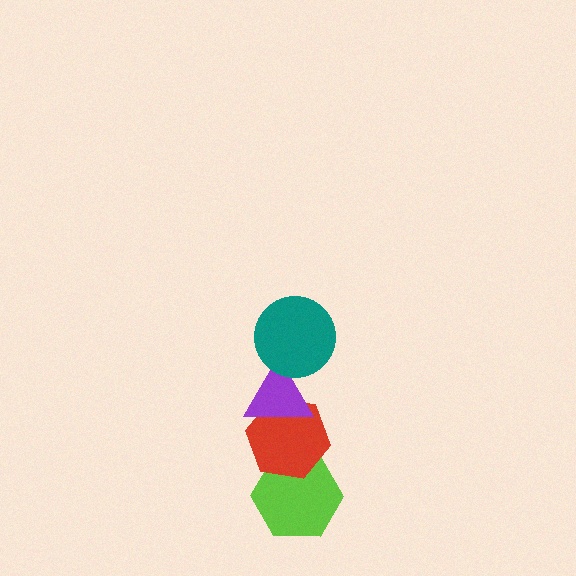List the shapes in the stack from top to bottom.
From top to bottom: the teal circle, the purple triangle, the red hexagon, the lime hexagon.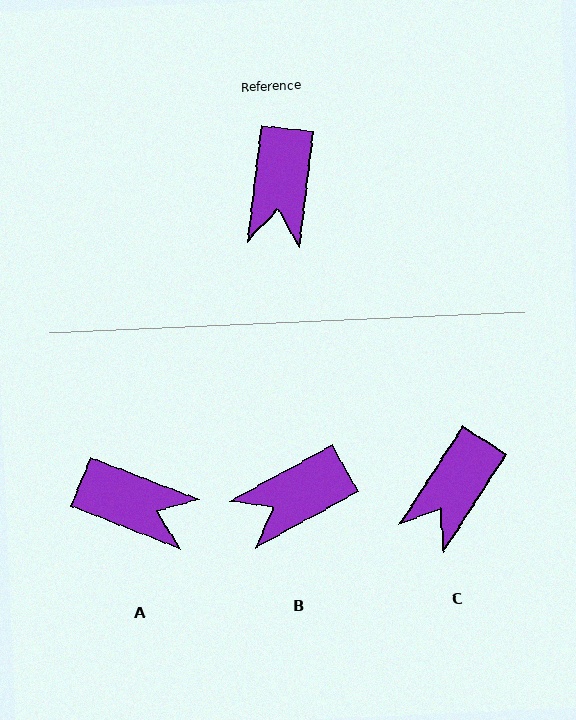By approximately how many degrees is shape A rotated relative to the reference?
Approximately 75 degrees counter-clockwise.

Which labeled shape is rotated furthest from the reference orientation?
A, about 75 degrees away.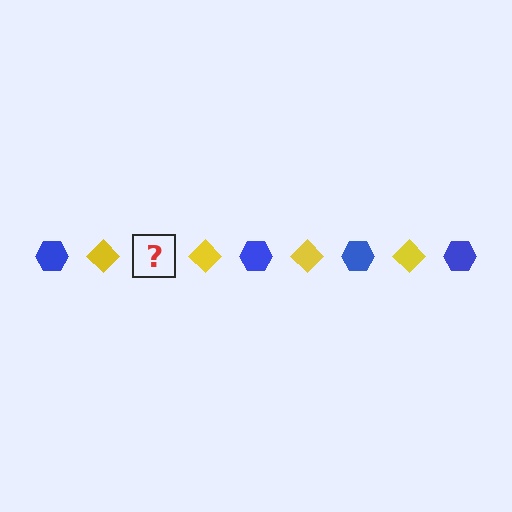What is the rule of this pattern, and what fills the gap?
The rule is that the pattern alternates between blue hexagon and yellow diamond. The gap should be filled with a blue hexagon.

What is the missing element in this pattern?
The missing element is a blue hexagon.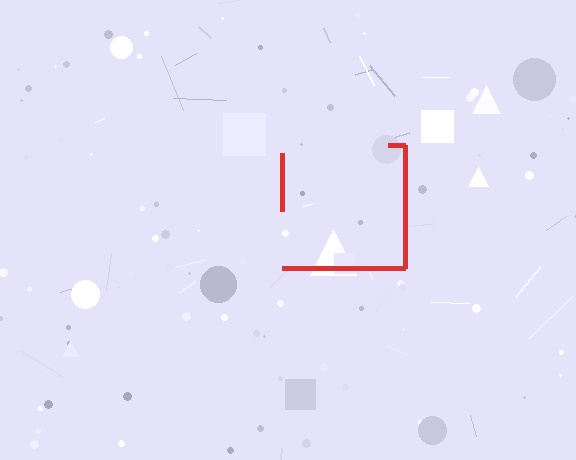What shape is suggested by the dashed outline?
The dashed outline suggests a square.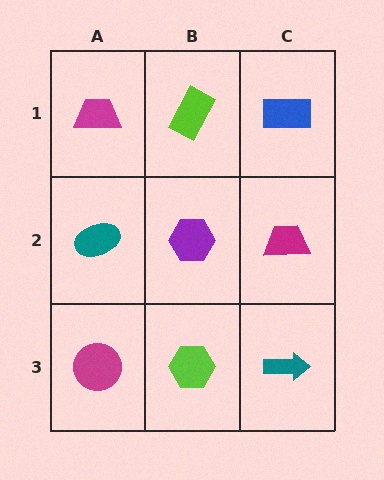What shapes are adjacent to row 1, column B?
A purple hexagon (row 2, column B), a magenta trapezoid (row 1, column A), a blue rectangle (row 1, column C).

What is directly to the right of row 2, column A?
A purple hexagon.